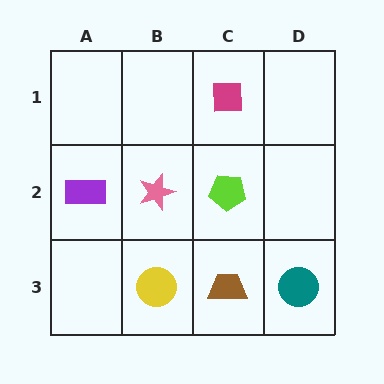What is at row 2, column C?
A lime pentagon.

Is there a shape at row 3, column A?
No, that cell is empty.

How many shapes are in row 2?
3 shapes.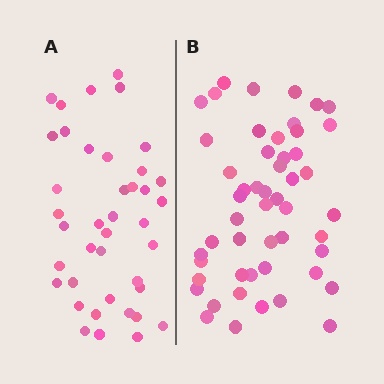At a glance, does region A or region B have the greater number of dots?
Region B (the right region) has more dots.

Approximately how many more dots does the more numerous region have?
Region B has roughly 12 or so more dots than region A.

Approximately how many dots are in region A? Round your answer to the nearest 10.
About 40 dots.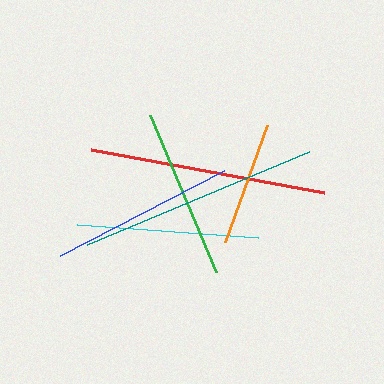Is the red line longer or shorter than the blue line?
The red line is longer than the blue line.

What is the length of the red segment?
The red segment is approximately 238 pixels long.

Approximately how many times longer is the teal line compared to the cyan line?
The teal line is approximately 1.3 times the length of the cyan line.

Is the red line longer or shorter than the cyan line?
The red line is longer than the cyan line.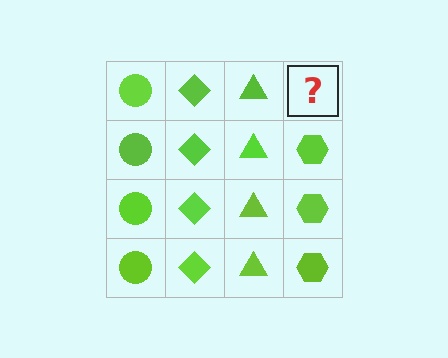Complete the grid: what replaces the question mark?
The question mark should be replaced with a lime hexagon.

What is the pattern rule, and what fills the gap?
The rule is that each column has a consistent shape. The gap should be filled with a lime hexagon.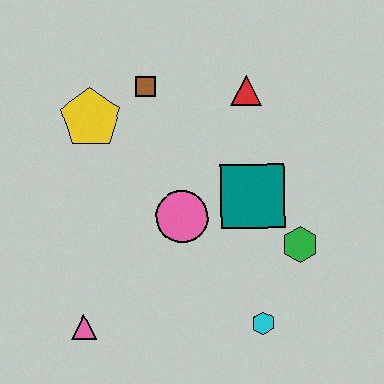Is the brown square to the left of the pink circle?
Yes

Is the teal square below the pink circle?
No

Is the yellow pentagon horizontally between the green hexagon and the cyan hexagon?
No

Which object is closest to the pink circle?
The teal square is closest to the pink circle.